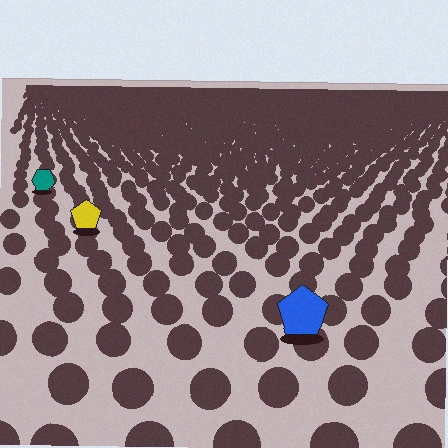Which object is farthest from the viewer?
The teal hexagon is farthest from the viewer. It appears smaller and the ground texture around it is denser.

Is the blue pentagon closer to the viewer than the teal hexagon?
Yes. The blue pentagon is closer — you can tell from the texture gradient: the ground texture is coarser near it.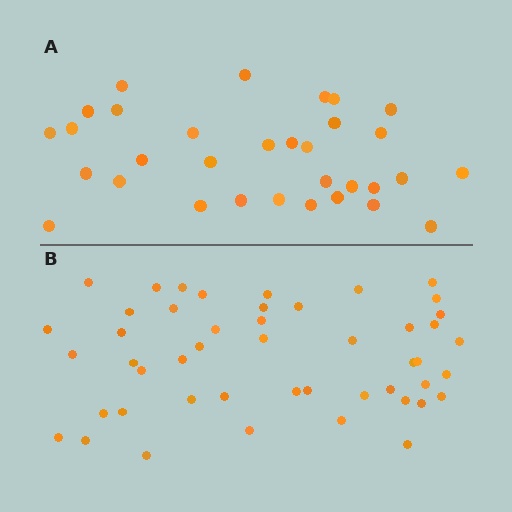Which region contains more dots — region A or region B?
Region B (the bottom region) has more dots.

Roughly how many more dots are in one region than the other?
Region B has approximately 15 more dots than region A.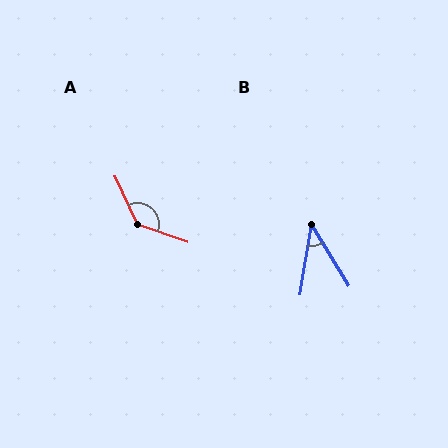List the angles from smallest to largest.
B (41°), A (133°).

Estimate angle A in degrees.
Approximately 133 degrees.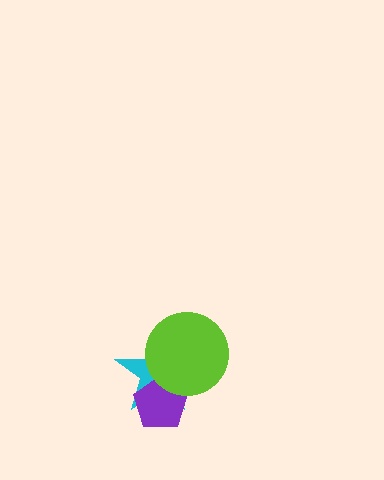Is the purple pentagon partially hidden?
Yes, it is partially covered by another shape.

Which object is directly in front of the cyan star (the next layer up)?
The purple pentagon is directly in front of the cyan star.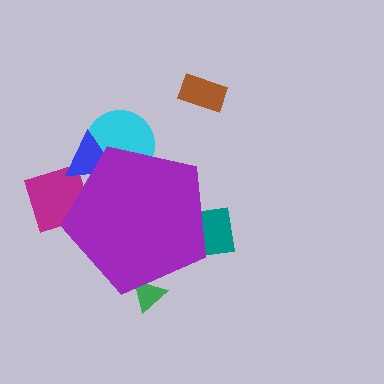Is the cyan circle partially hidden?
Yes, the cyan circle is partially hidden behind the purple pentagon.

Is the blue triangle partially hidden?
Yes, the blue triangle is partially hidden behind the purple pentagon.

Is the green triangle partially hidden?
Yes, the green triangle is partially hidden behind the purple pentagon.